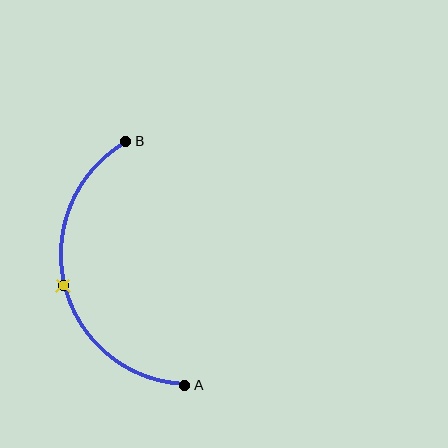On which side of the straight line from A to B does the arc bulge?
The arc bulges to the left of the straight line connecting A and B.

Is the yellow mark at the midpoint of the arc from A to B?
Yes. The yellow mark lies on the arc at equal arc-length from both A and B — it is the arc midpoint.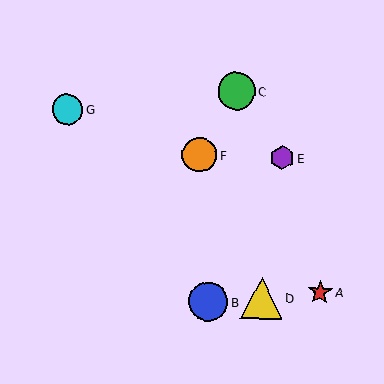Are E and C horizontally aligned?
No, E is at y≈158 and C is at y≈91.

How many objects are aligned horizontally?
2 objects (E, F) are aligned horizontally.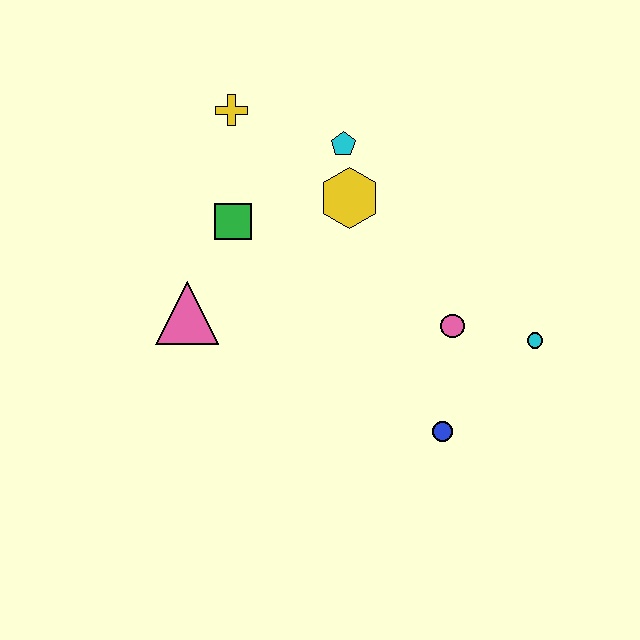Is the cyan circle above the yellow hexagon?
No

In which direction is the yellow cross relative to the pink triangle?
The yellow cross is above the pink triangle.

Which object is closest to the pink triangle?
The green square is closest to the pink triangle.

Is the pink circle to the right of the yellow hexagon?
Yes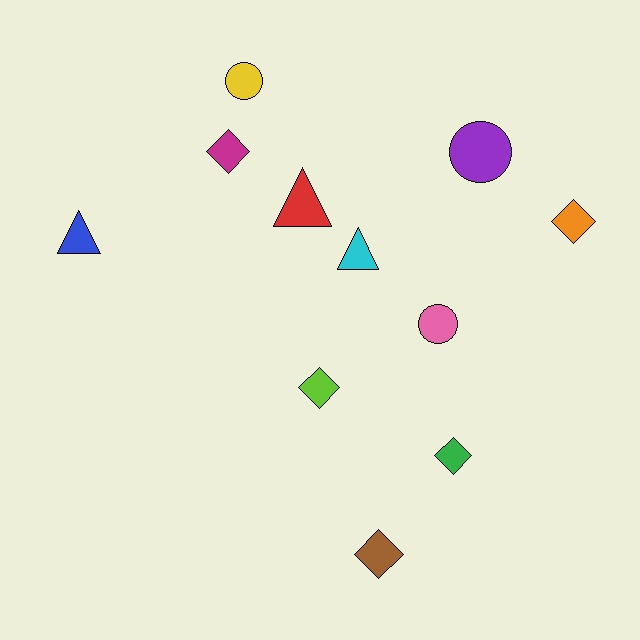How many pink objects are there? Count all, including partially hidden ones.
There is 1 pink object.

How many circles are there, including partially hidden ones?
There are 3 circles.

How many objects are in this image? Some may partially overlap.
There are 11 objects.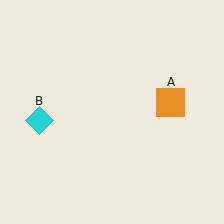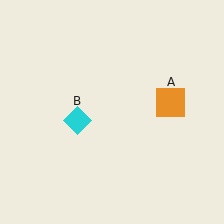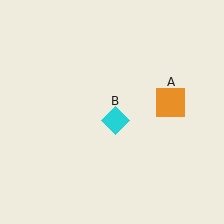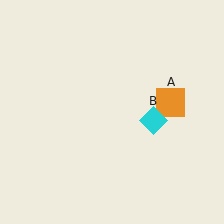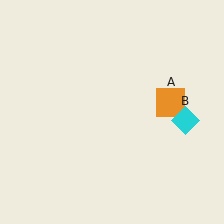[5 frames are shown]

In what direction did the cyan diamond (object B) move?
The cyan diamond (object B) moved right.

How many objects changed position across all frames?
1 object changed position: cyan diamond (object B).